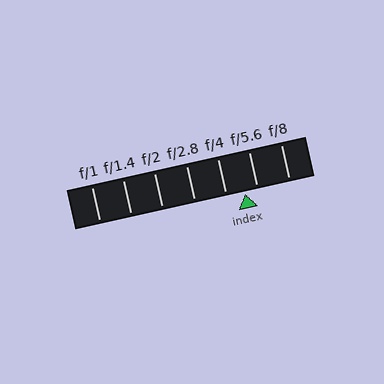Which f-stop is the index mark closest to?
The index mark is closest to f/5.6.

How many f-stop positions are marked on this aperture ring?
There are 7 f-stop positions marked.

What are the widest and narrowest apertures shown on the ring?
The widest aperture shown is f/1 and the narrowest is f/8.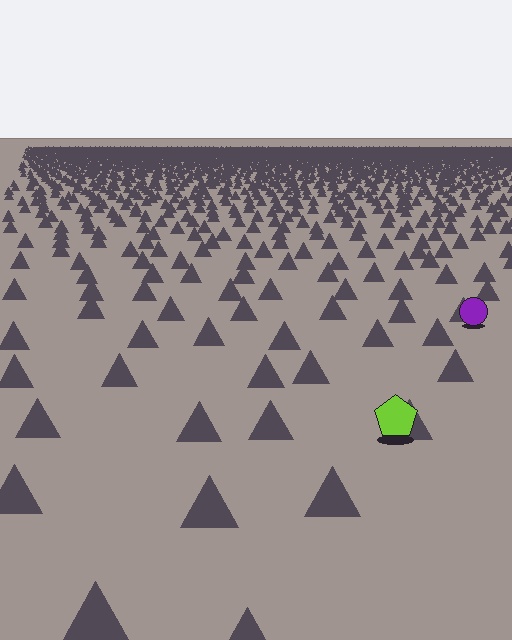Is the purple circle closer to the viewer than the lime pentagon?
No. The lime pentagon is closer — you can tell from the texture gradient: the ground texture is coarser near it.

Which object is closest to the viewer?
The lime pentagon is closest. The texture marks near it are larger and more spread out.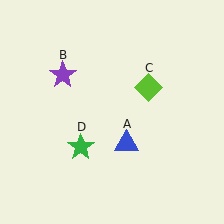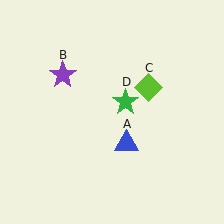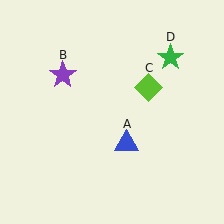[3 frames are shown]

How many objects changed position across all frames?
1 object changed position: green star (object D).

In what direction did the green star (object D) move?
The green star (object D) moved up and to the right.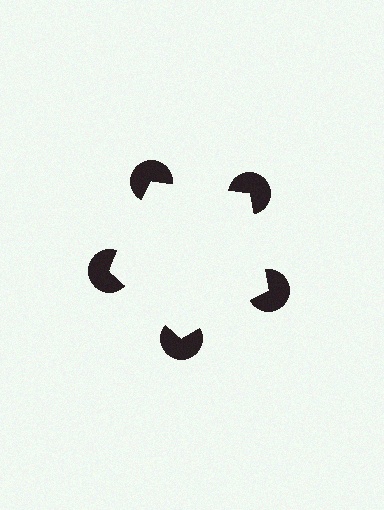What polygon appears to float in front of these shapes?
An illusory pentagon — its edges are inferred from the aligned wedge cuts in the pac-man discs, not physically drawn.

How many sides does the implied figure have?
5 sides.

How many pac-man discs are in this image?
There are 5 — one at each vertex of the illusory pentagon.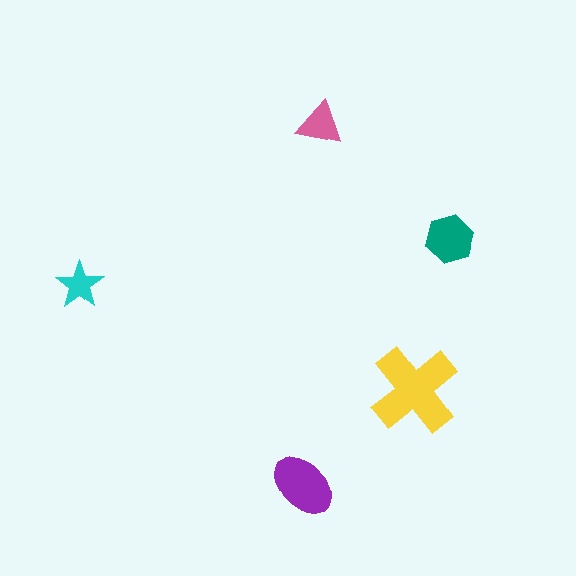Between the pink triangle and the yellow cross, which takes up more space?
The yellow cross.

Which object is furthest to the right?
The teal hexagon is rightmost.